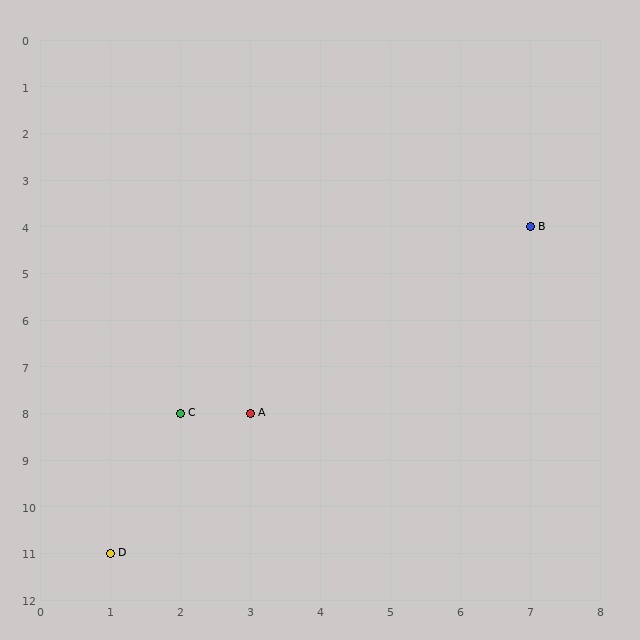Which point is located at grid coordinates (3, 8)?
Point A is at (3, 8).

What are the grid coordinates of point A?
Point A is at grid coordinates (3, 8).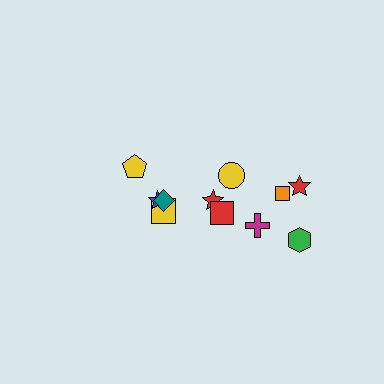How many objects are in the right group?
There are 7 objects.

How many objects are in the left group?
There are 4 objects.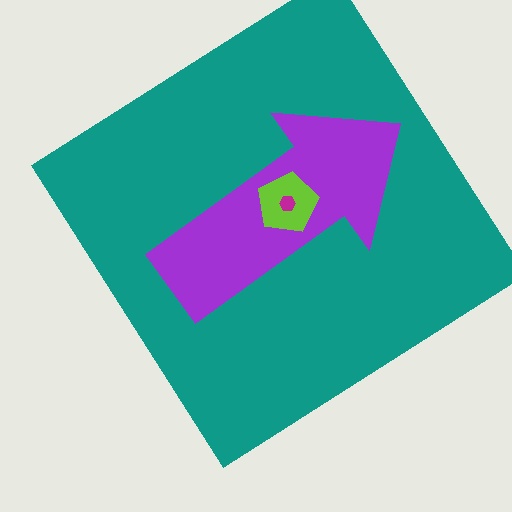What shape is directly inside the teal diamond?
The purple arrow.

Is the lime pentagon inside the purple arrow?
Yes.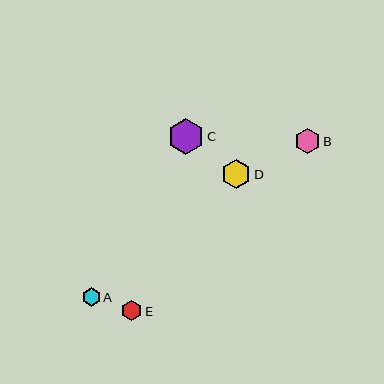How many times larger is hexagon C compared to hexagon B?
Hexagon C is approximately 1.4 times the size of hexagon B.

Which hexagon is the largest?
Hexagon C is the largest with a size of approximately 36 pixels.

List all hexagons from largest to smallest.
From largest to smallest: C, D, B, E, A.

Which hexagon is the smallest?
Hexagon A is the smallest with a size of approximately 18 pixels.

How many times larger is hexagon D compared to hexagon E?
Hexagon D is approximately 1.4 times the size of hexagon E.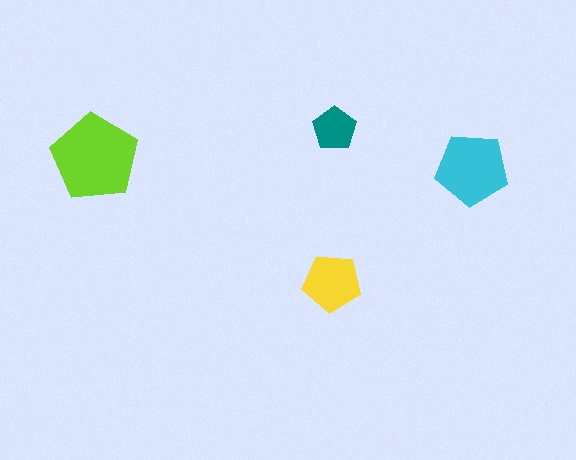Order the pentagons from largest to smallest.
the lime one, the cyan one, the yellow one, the teal one.